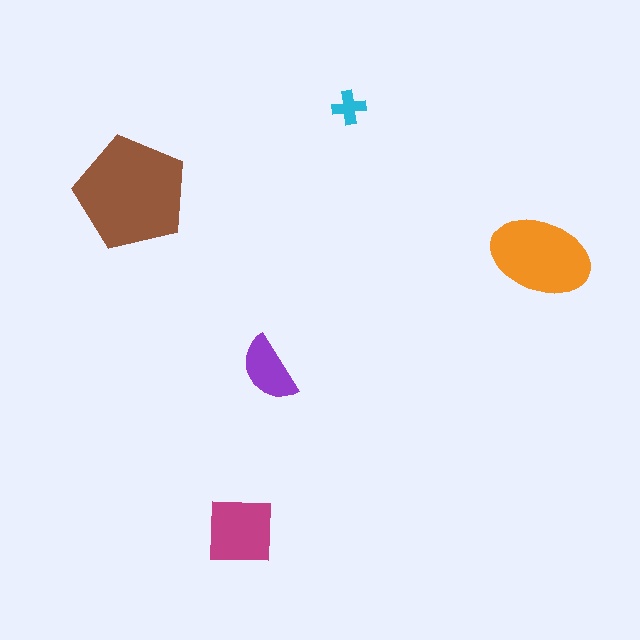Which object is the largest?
The brown pentagon.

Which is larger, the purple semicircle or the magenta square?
The magenta square.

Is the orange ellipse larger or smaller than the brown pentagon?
Smaller.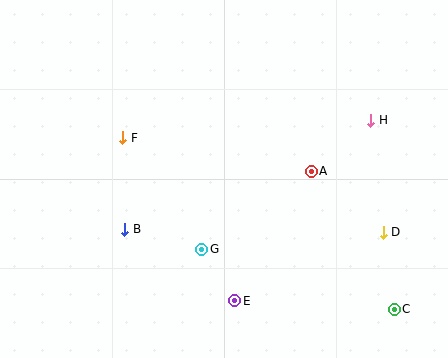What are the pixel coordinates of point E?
Point E is at (235, 301).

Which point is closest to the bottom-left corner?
Point B is closest to the bottom-left corner.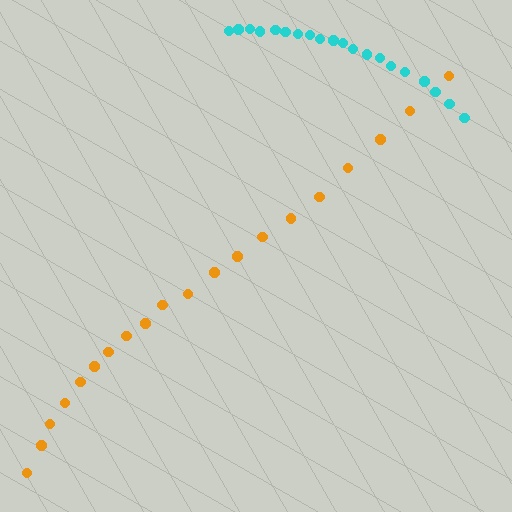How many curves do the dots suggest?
There are 2 distinct paths.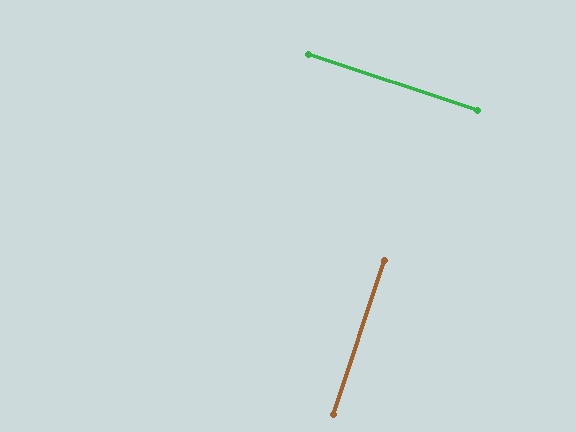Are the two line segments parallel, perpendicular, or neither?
Perpendicular — they meet at approximately 90°.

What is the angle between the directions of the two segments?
Approximately 90 degrees.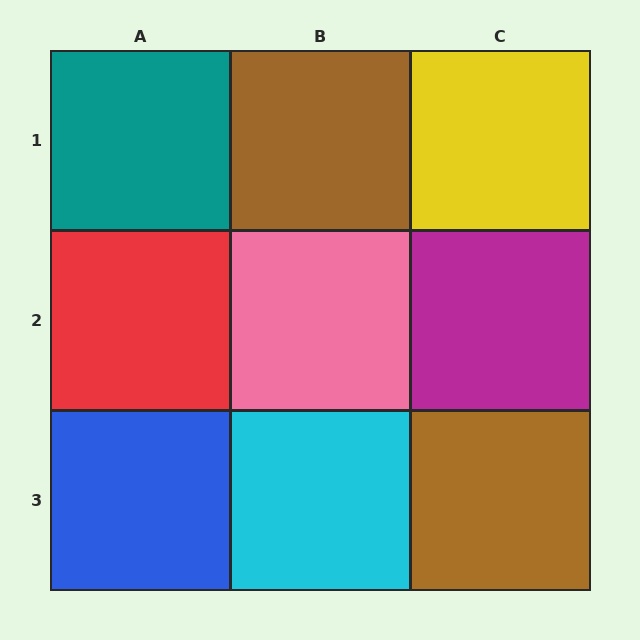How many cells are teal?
1 cell is teal.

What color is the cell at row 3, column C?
Brown.